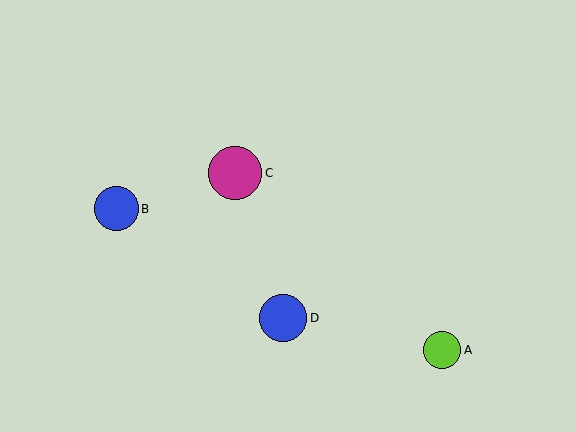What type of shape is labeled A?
Shape A is a lime circle.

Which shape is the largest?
The magenta circle (labeled C) is the largest.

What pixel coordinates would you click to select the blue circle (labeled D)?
Click at (283, 318) to select the blue circle D.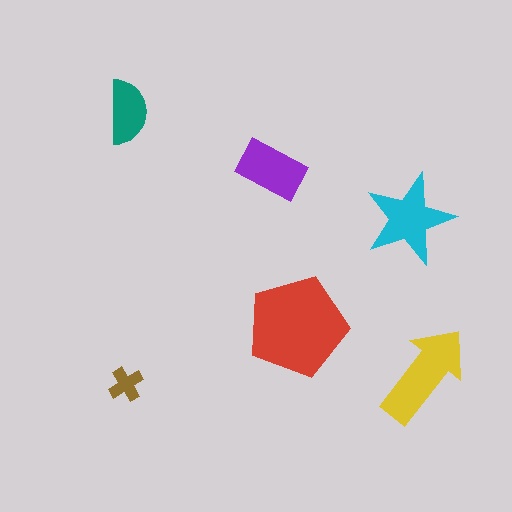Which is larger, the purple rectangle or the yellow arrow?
The yellow arrow.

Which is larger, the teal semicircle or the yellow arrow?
The yellow arrow.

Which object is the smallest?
The brown cross.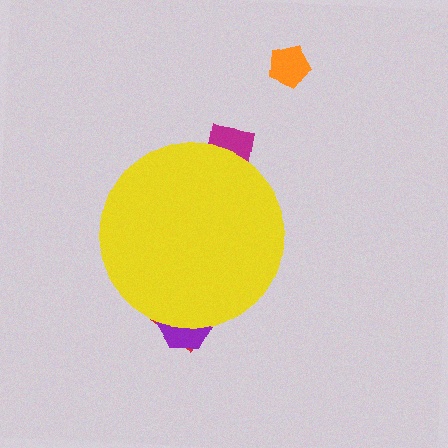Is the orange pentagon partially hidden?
No, the orange pentagon is fully visible.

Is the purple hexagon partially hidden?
Yes, the purple hexagon is partially hidden behind the yellow circle.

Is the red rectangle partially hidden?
Yes, the red rectangle is partially hidden behind the yellow circle.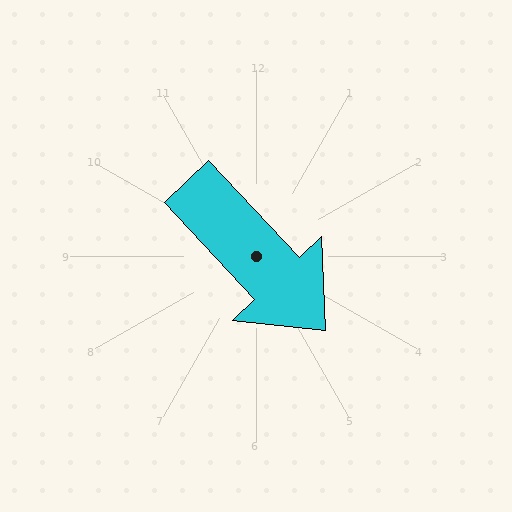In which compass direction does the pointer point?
Southeast.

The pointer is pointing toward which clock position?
Roughly 5 o'clock.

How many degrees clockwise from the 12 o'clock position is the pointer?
Approximately 137 degrees.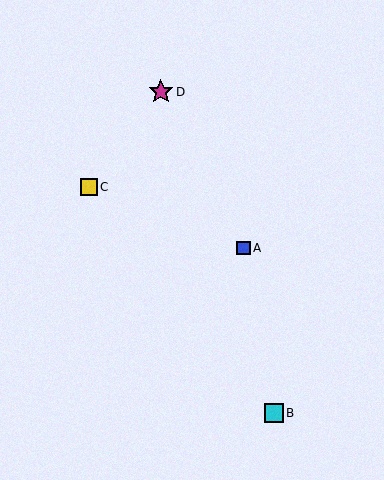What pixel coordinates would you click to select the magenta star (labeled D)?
Click at (161, 92) to select the magenta star D.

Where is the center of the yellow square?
The center of the yellow square is at (89, 187).